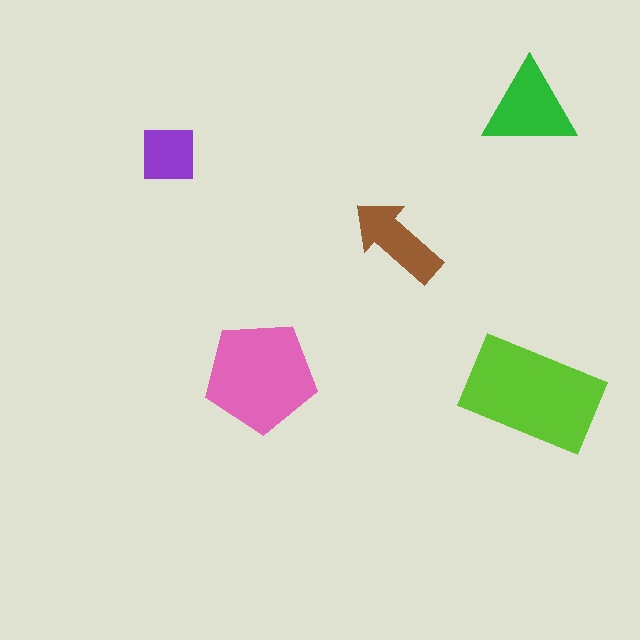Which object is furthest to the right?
The lime rectangle is rightmost.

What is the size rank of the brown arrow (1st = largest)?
4th.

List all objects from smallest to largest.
The purple square, the brown arrow, the green triangle, the pink pentagon, the lime rectangle.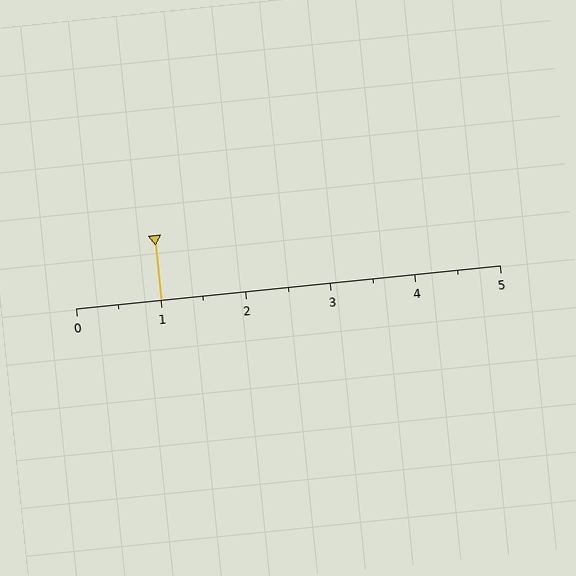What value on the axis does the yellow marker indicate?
The marker indicates approximately 1.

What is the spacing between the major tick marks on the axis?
The major ticks are spaced 1 apart.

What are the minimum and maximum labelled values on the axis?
The axis runs from 0 to 5.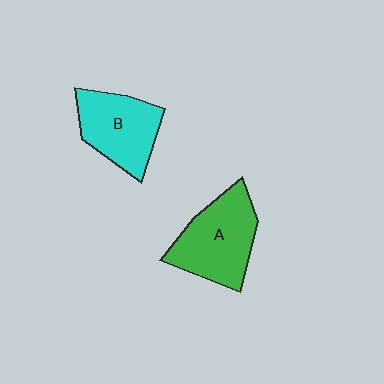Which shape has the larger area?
Shape A (green).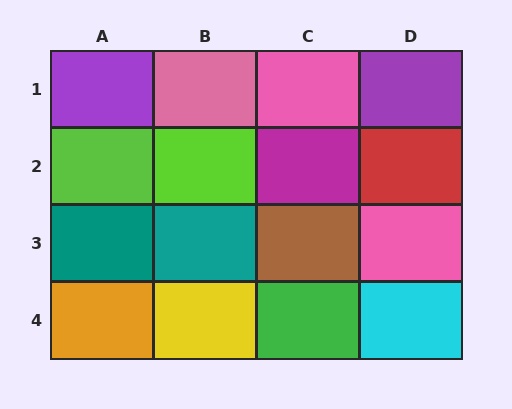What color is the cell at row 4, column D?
Cyan.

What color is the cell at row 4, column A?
Orange.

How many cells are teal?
2 cells are teal.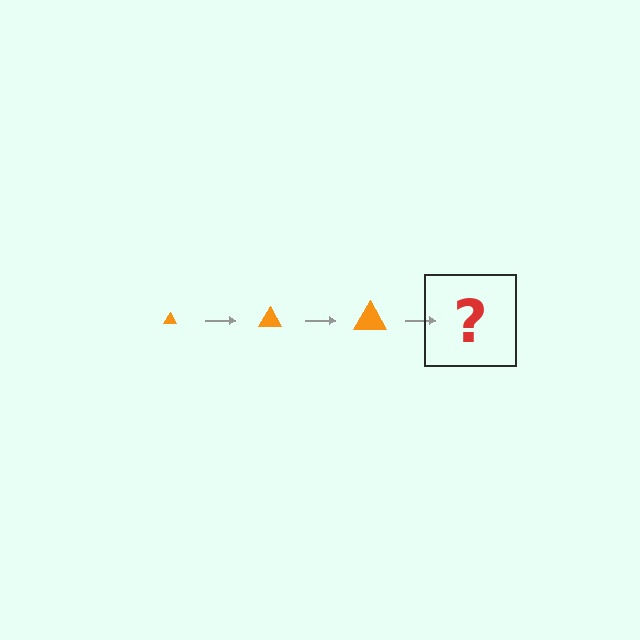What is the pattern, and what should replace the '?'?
The pattern is that the triangle gets progressively larger each step. The '?' should be an orange triangle, larger than the previous one.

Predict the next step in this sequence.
The next step is an orange triangle, larger than the previous one.